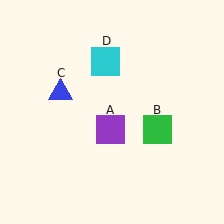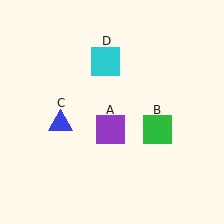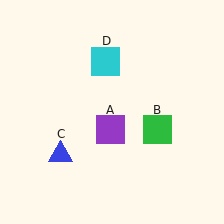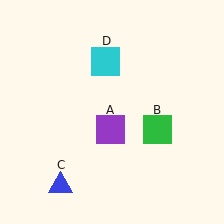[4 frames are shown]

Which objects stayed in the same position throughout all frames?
Purple square (object A) and green square (object B) and cyan square (object D) remained stationary.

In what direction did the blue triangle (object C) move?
The blue triangle (object C) moved down.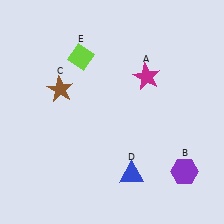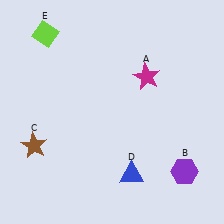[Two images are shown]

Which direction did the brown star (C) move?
The brown star (C) moved down.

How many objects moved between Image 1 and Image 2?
2 objects moved between the two images.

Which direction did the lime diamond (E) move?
The lime diamond (E) moved left.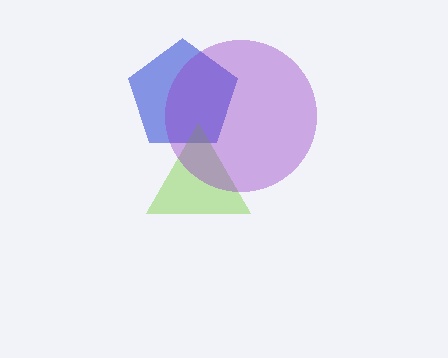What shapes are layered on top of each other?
The layered shapes are: a blue pentagon, a lime triangle, a purple circle.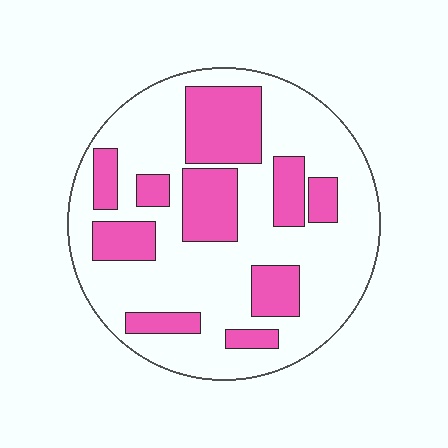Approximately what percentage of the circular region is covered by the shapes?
Approximately 30%.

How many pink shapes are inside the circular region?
10.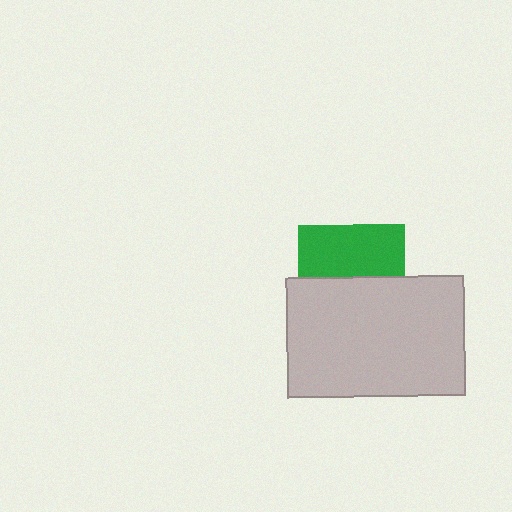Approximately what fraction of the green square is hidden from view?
Roughly 52% of the green square is hidden behind the light gray rectangle.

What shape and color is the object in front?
The object in front is a light gray rectangle.